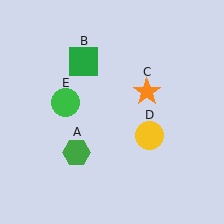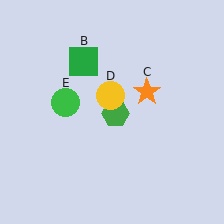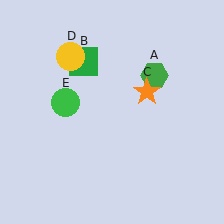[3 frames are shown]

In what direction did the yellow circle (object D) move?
The yellow circle (object D) moved up and to the left.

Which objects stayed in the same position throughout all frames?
Green square (object B) and orange star (object C) and green circle (object E) remained stationary.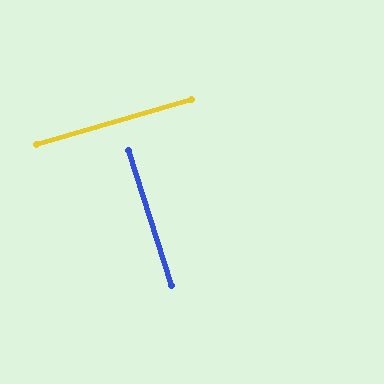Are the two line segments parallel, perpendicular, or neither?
Perpendicular — they meet at approximately 88°.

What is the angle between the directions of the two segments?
Approximately 88 degrees.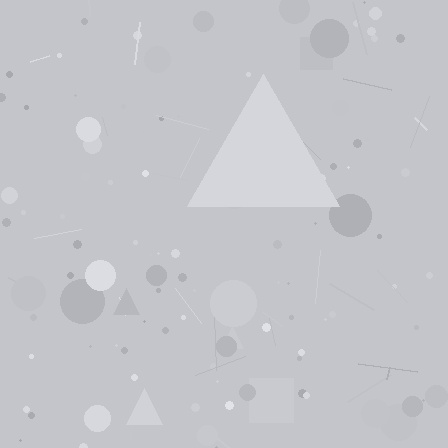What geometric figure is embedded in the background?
A triangle is embedded in the background.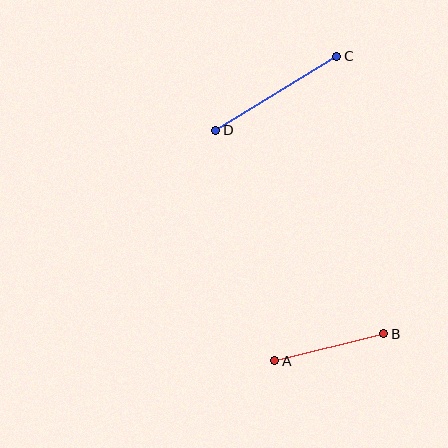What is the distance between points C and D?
The distance is approximately 142 pixels.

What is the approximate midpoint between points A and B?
The midpoint is at approximately (329, 347) pixels.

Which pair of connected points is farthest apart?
Points C and D are farthest apart.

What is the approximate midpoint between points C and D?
The midpoint is at approximately (276, 93) pixels.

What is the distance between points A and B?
The distance is approximately 112 pixels.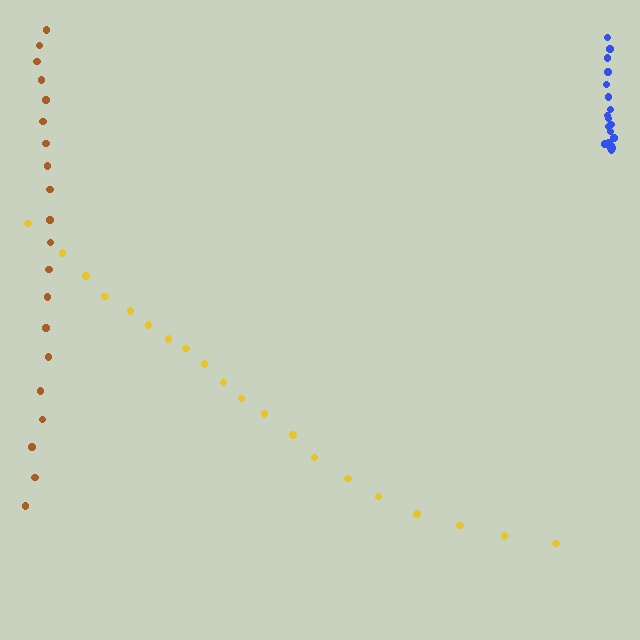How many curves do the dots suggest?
There are 3 distinct paths.